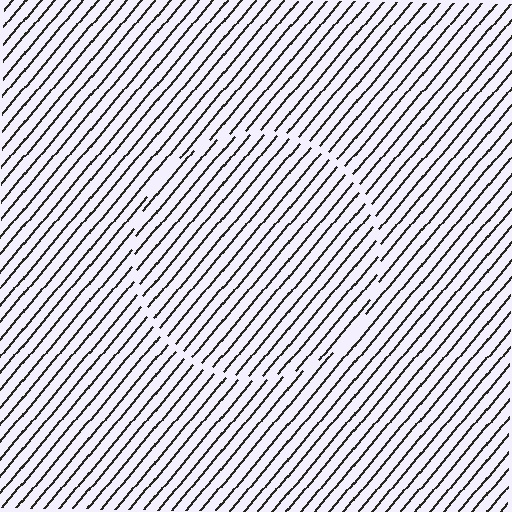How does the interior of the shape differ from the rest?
The interior of the shape contains the same grating, shifted by half a period — the contour is defined by the phase discontinuity where line-ends from the inner and outer gratings abut.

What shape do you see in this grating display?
An illusory circle. The interior of the shape contains the same grating, shifted by half a period — the contour is defined by the phase discontinuity where line-ends from the inner and outer gratings abut.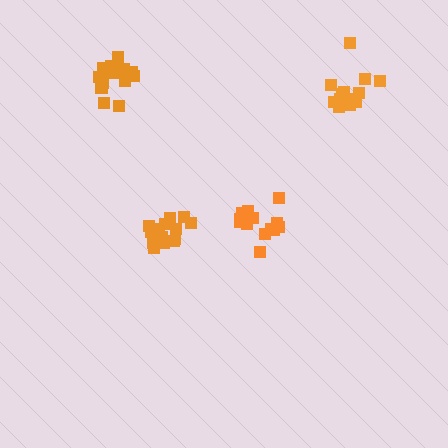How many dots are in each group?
Group 1: 14 dots, Group 2: 15 dots, Group 3: 18 dots, Group 4: 13 dots (60 total).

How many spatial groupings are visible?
There are 4 spatial groupings.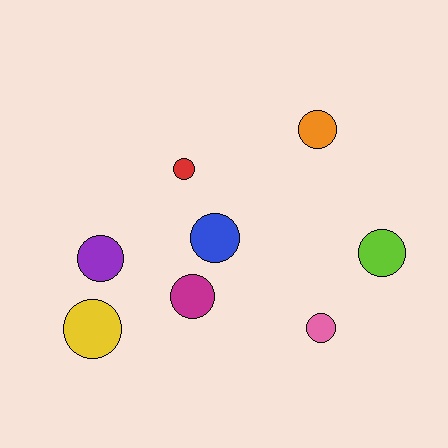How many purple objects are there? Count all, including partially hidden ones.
There is 1 purple object.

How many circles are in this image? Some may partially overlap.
There are 8 circles.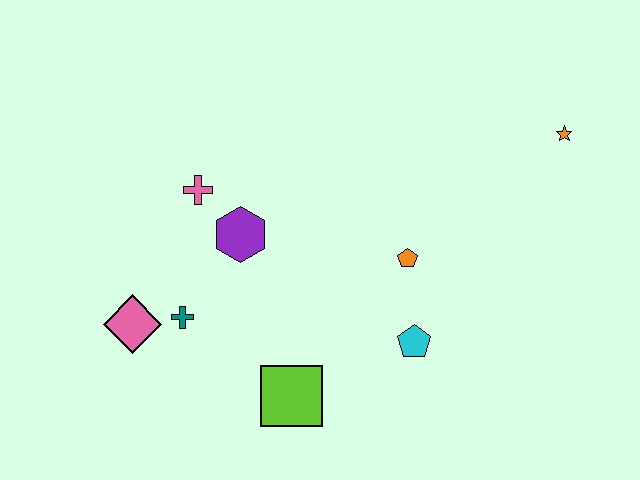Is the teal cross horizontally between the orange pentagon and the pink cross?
No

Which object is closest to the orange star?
The orange pentagon is closest to the orange star.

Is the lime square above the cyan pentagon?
No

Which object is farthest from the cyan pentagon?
The pink diamond is farthest from the cyan pentagon.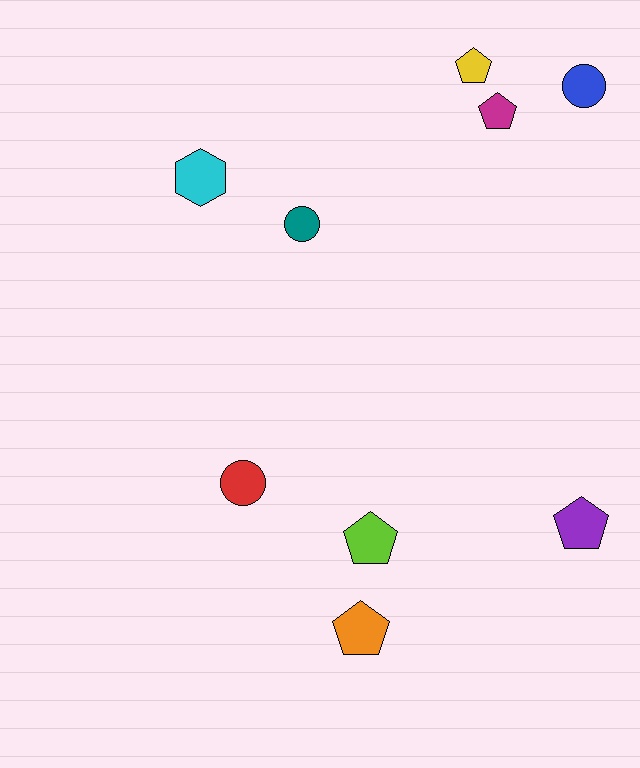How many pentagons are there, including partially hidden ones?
There are 5 pentagons.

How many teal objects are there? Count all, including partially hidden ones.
There is 1 teal object.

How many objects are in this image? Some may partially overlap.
There are 9 objects.